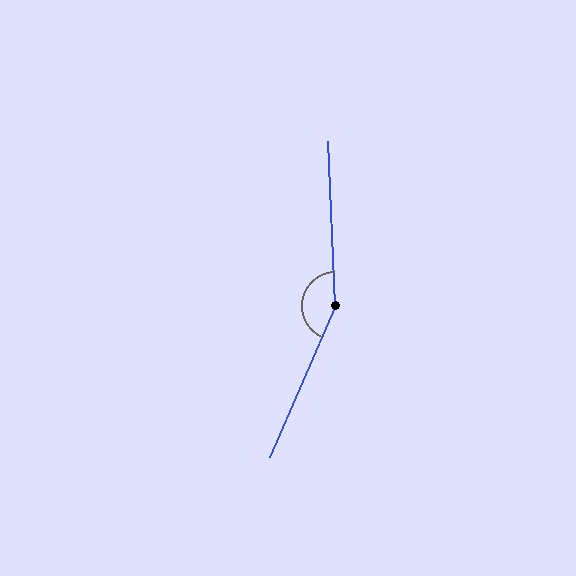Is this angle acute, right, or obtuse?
It is obtuse.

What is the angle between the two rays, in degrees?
Approximately 154 degrees.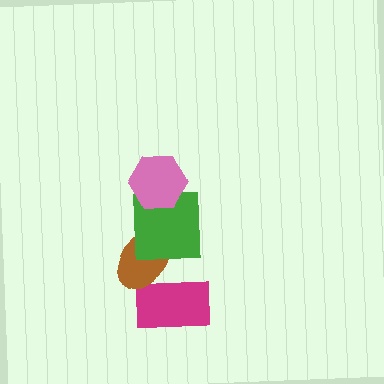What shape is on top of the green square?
The pink hexagon is on top of the green square.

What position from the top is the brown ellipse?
The brown ellipse is 3rd from the top.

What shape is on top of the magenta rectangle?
The brown ellipse is on top of the magenta rectangle.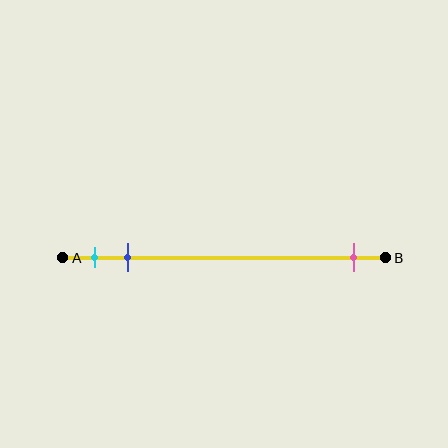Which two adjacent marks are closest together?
The cyan and blue marks are the closest adjacent pair.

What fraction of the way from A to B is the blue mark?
The blue mark is approximately 20% (0.2) of the way from A to B.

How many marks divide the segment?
There are 3 marks dividing the segment.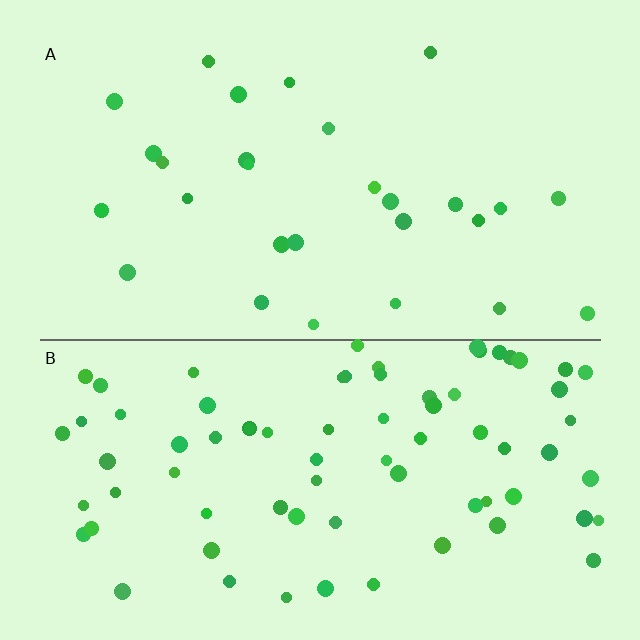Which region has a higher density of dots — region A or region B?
B (the bottom).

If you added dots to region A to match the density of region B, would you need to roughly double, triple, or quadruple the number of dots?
Approximately triple.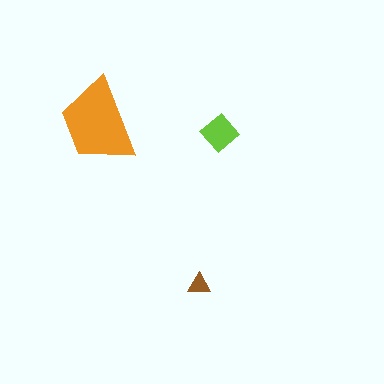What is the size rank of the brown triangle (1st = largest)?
3rd.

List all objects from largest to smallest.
The orange trapezoid, the lime diamond, the brown triangle.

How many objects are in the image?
There are 3 objects in the image.